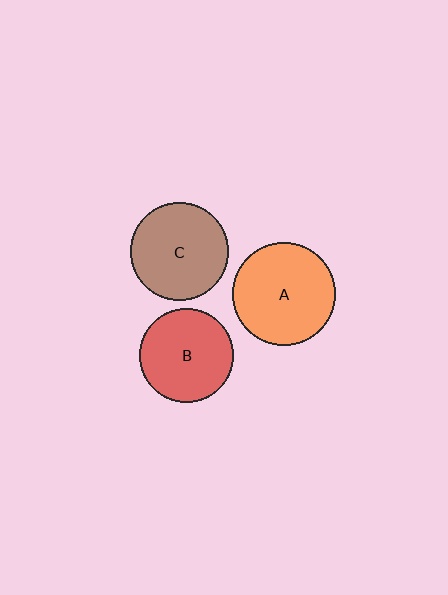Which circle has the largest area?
Circle A (orange).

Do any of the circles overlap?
No, none of the circles overlap.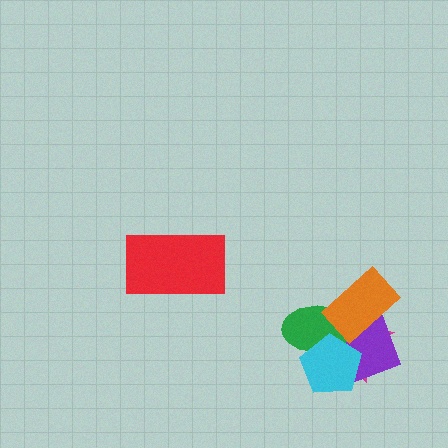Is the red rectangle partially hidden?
No, no other shape covers it.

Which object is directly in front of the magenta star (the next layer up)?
The purple square is directly in front of the magenta star.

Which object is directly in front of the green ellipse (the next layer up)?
The cyan pentagon is directly in front of the green ellipse.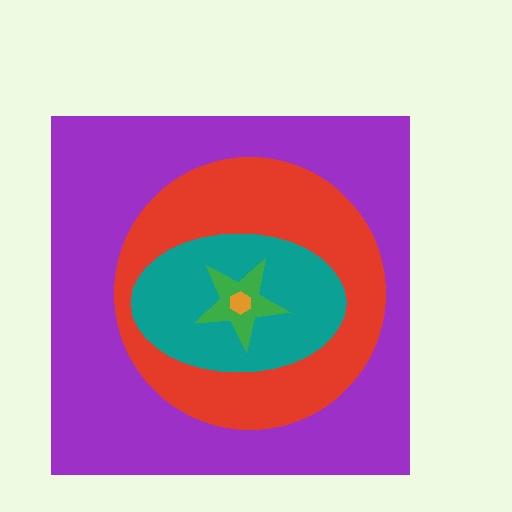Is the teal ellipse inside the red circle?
Yes.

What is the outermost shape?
The purple square.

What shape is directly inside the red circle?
The teal ellipse.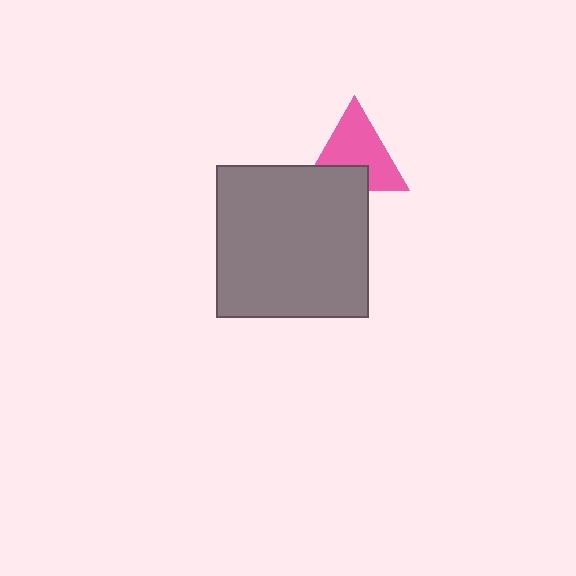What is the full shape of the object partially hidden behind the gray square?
The partially hidden object is a pink triangle.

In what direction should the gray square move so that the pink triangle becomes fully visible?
The gray square should move down. That is the shortest direction to clear the overlap and leave the pink triangle fully visible.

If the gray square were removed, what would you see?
You would see the complete pink triangle.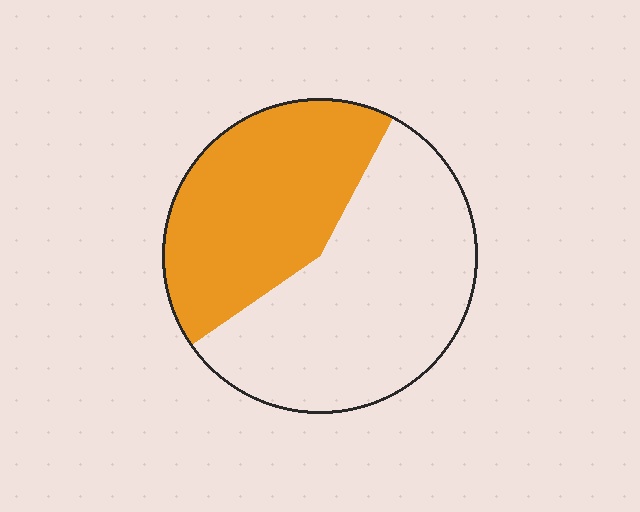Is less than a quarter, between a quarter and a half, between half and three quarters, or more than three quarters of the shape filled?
Between a quarter and a half.